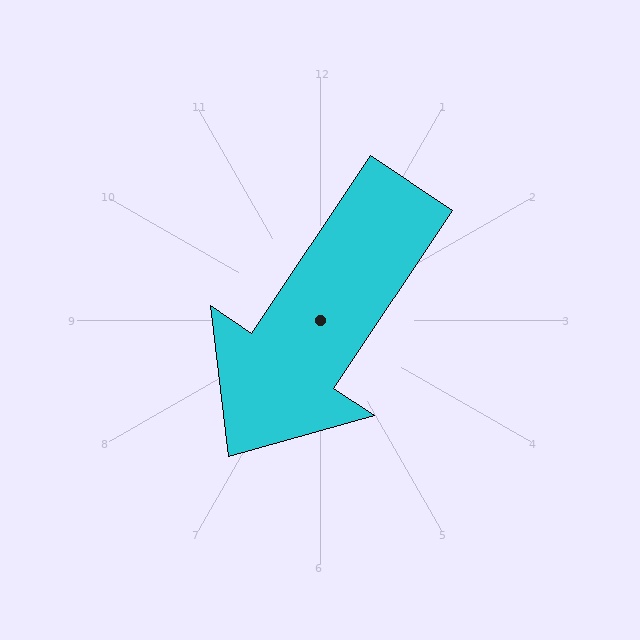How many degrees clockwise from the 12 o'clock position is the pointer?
Approximately 214 degrees.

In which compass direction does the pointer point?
Southwest.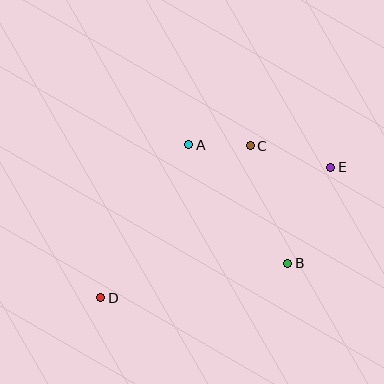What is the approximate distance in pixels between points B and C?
The distance between B and C is approximately 124 pixels.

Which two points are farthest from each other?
Points D and E are farthest from each other.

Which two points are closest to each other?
Points A and C are closest to each other.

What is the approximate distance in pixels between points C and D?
The distance between C and D is approximately 213 pixels.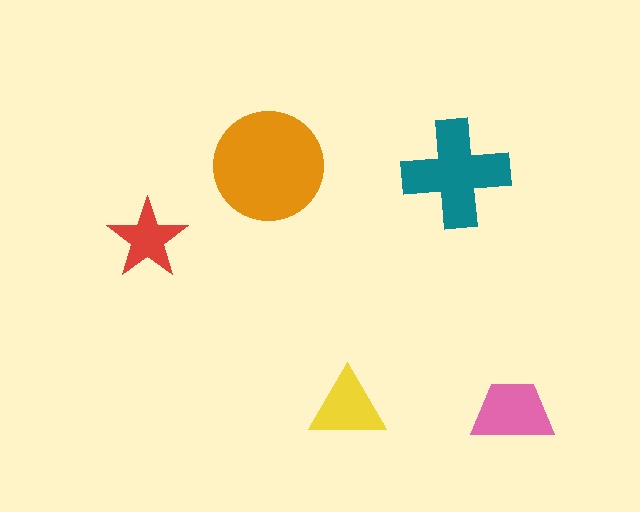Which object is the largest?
The orange circle.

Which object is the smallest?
The red star.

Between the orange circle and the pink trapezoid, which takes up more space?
The orange circle.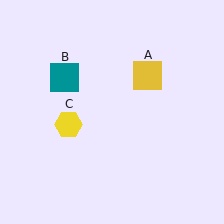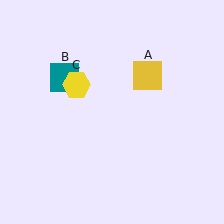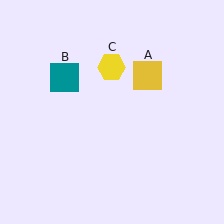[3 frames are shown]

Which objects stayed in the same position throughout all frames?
Yellow square (object A) and teal square (object B) remained stationary.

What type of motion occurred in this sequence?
The yellow hexagon (object C) rotated clockwise around the center of the scene.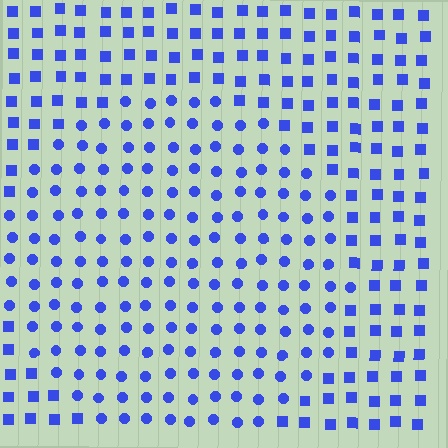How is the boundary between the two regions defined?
The boundary is defined by a change in element shape: circles inside vs. squares outside. All elements share the same color and spacing.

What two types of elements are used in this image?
The image uses circles inside the circle region and squares outside it.